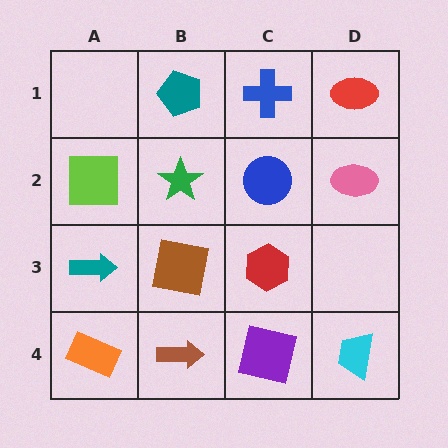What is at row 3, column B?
A brown square.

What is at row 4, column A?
An orange rectangle.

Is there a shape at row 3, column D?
No, that cell is empty.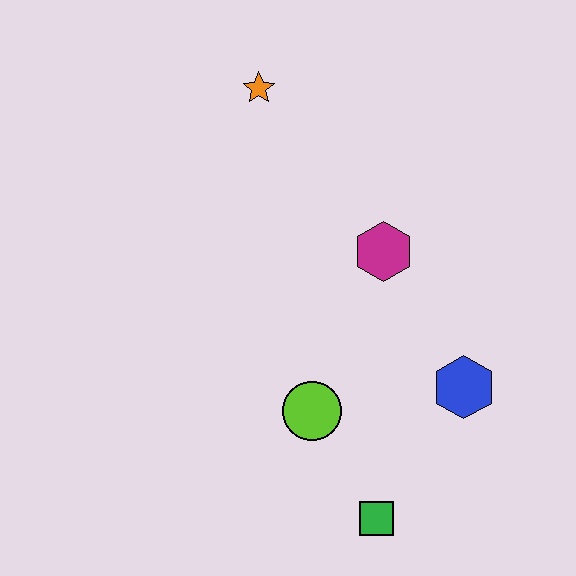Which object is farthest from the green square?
The orange star is farthest from the green square.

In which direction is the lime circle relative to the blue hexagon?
The lime circle is to the left of the blue hexagon.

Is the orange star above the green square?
Yes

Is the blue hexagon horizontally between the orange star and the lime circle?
No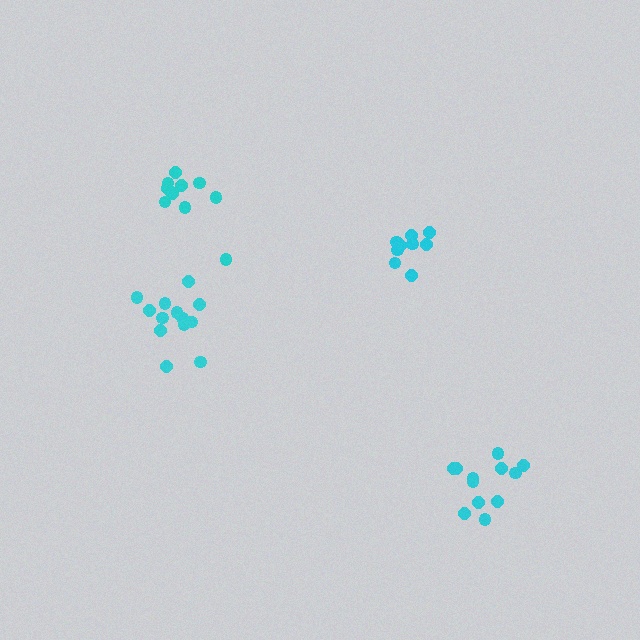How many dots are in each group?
Group 1: 9 dots, Group 2: 12 dots, Group 3: 13 dots, Group 4: 10 dots (44 total).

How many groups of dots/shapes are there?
There are 4 groups.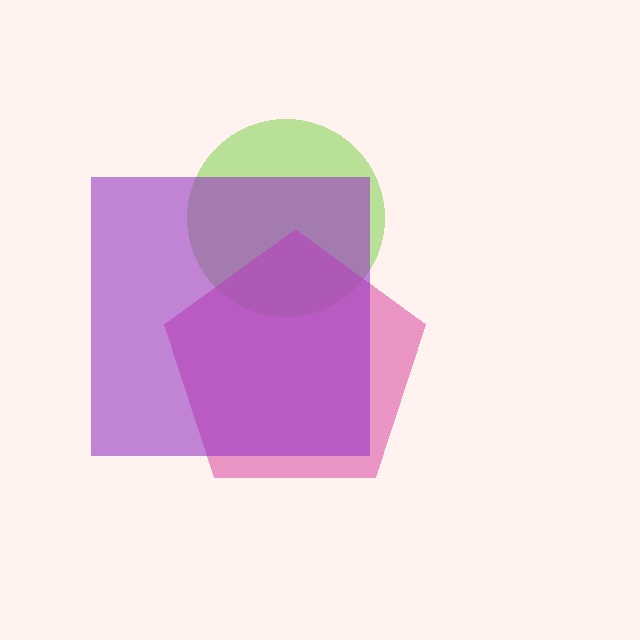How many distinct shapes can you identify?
There are 3 distinct shapes: a lime circle, a pink pentagon, a purple square.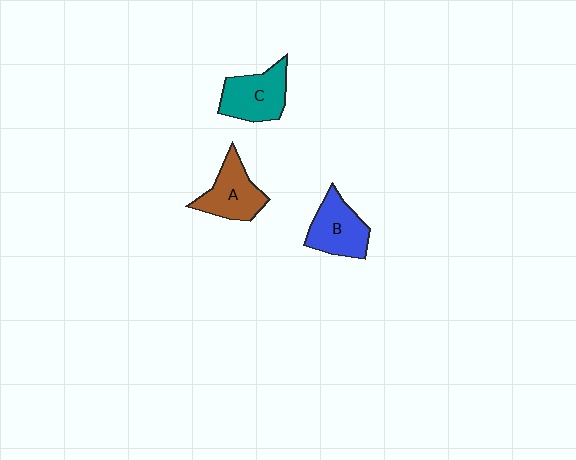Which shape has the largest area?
Shape C (teal).